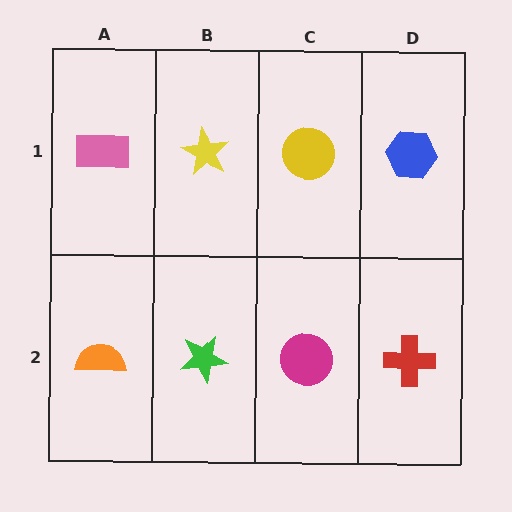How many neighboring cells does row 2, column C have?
3.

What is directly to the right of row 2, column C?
A red cross.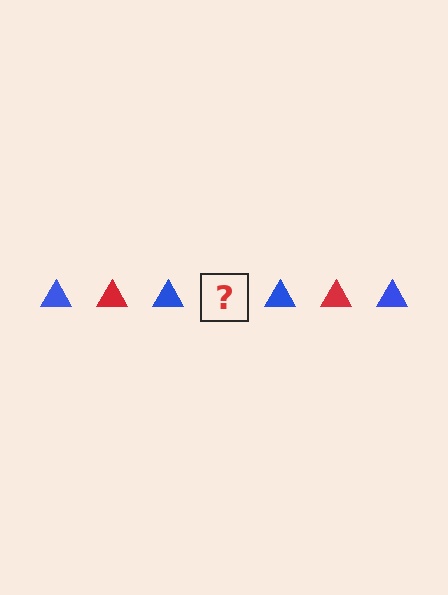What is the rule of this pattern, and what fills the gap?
The rule is that the pattern cycles through blue, red triangles. The gap should be filled with a red triangle.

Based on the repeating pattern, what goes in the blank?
The blank should be a red triangle.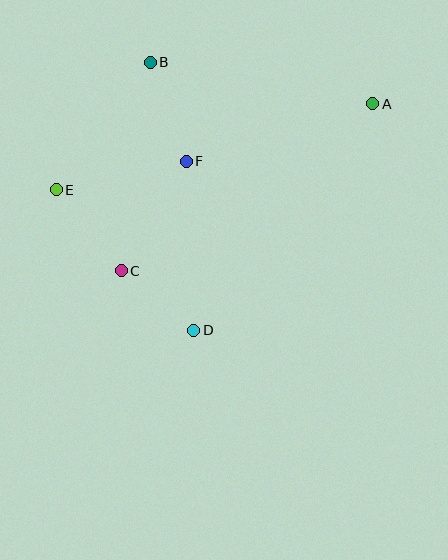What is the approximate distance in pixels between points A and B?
The distance between A and B is approximately 226 pixels.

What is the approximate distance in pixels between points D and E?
The distance between D and E is approximately 197 pixels.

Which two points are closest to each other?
Points C and D are closest to each other.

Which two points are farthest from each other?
Points A and E are farthest from each other.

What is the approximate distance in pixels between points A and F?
The distance between A and F is approximately 195 pixels.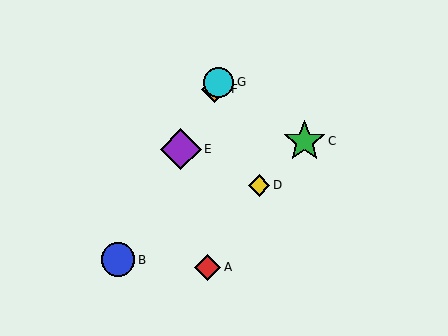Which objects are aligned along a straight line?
Objects B, E, F, G are aligned along a straight line.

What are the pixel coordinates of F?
Object F is at (215, 89).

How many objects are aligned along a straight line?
4 objects (B, E, F, G) are aligned along a straight line.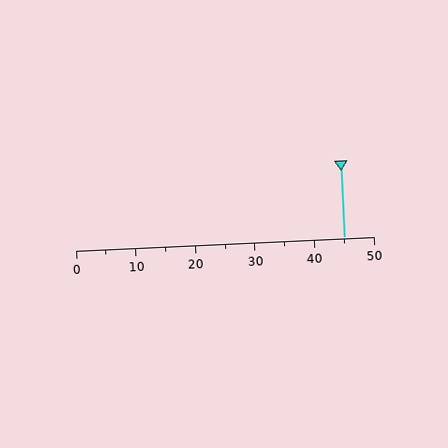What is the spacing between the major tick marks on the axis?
The major ticks are spaced 10 apart.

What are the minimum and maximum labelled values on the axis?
The axis runs from 0 to 50.